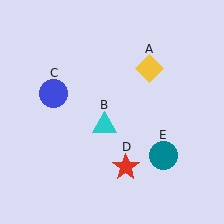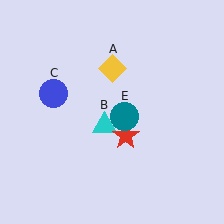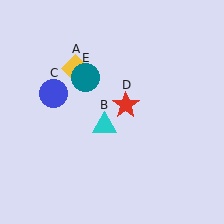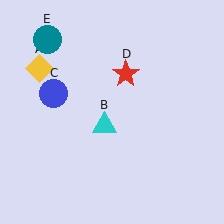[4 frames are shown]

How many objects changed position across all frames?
3 objects changed position: yellow diamond (object A), red star (object D), teal circle (object E).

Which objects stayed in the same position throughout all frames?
Cyan triangle (object B) and blue circle (object C) remained stationary.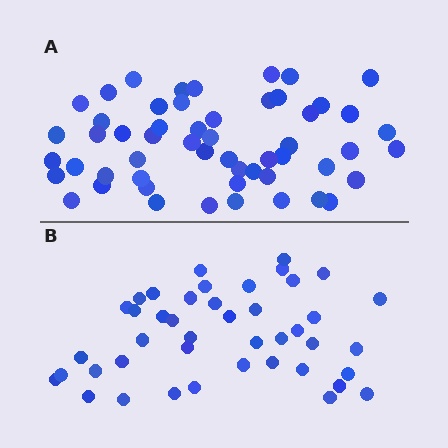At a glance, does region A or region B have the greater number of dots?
Region A (the top region) has more dots.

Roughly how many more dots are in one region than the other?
Region A has roughly 12 or so more dots than region B.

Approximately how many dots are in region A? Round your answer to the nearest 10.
About 50 dots. (The exact count is 54, which rounds to 50.)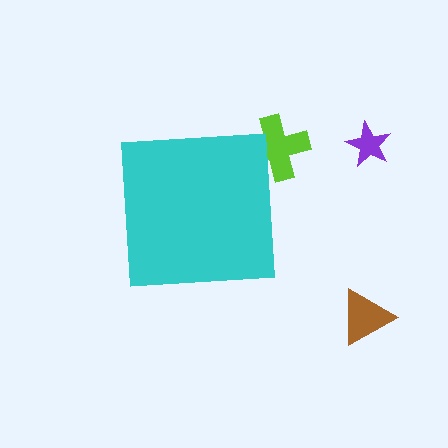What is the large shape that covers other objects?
A cyan square.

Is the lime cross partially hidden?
Yes, the lime cross is partially hidden behind the cyan square.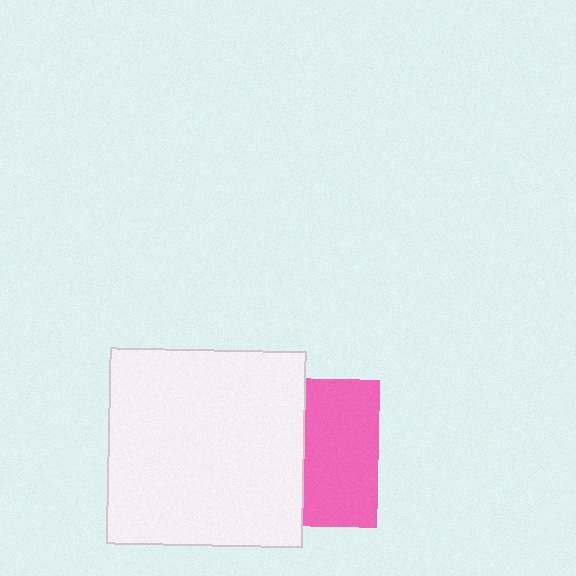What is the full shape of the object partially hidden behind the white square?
The partially hidden object is a pink square.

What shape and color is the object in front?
The object in front is a white square.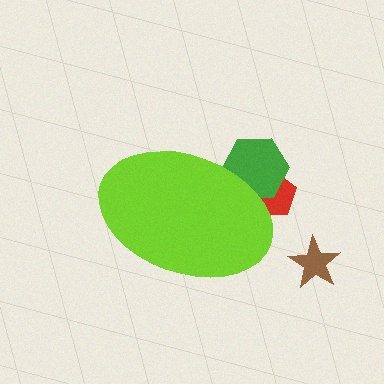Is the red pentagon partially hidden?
Yes, the red pentagon is partially hidden behind the lime ellipse.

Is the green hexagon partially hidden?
Yes, the green hexagon is partially hidden behind the lime ellipse.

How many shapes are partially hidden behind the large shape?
2 shapes are partially hidden.